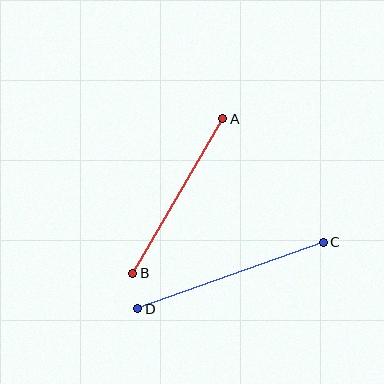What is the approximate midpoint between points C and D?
The midpoint is at approximately (230, 275) pixels.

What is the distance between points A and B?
The distance is approximately 179 pixels.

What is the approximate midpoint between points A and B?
The midpoint is at approximately (178, 196) pixels.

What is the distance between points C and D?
The distance is approximately 197 pixels.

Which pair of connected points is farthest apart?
Points C and D are farthest apart.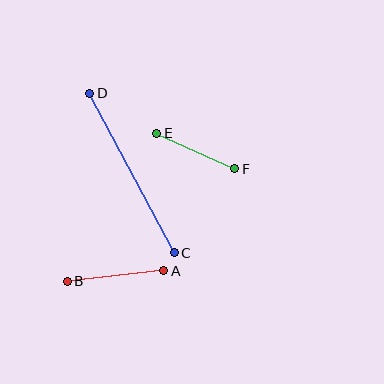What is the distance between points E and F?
The distance is approximately 86 pixels.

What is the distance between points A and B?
The distance is approximately 97 pixels.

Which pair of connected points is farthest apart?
Points C and D are farthest apart.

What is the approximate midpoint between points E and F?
The midpoint is at approximately (196, 151) pixels.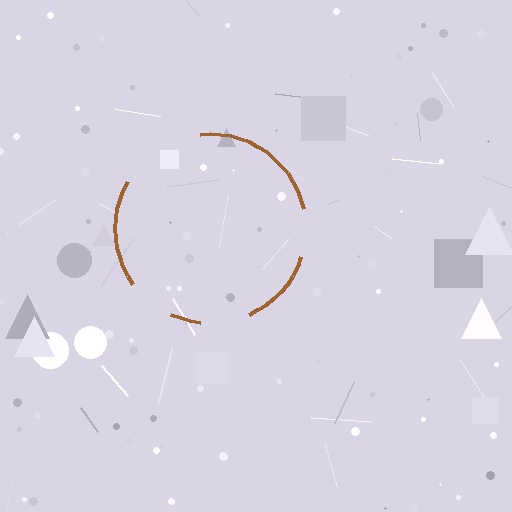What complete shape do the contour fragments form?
The contour fragments form a circle.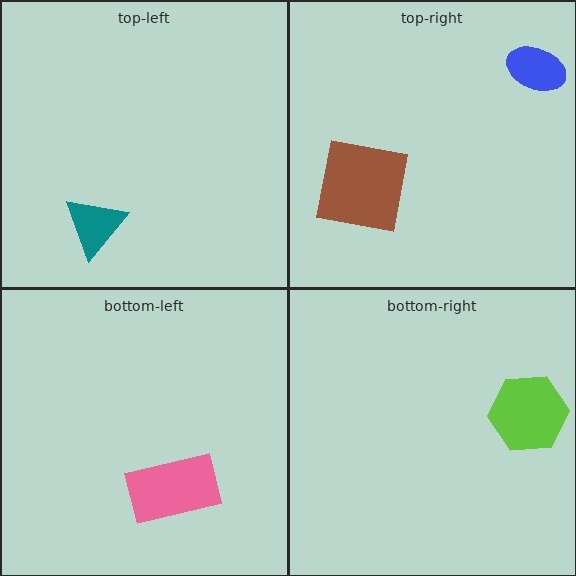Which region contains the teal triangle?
The top-left region.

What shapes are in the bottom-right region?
The lime hexagon.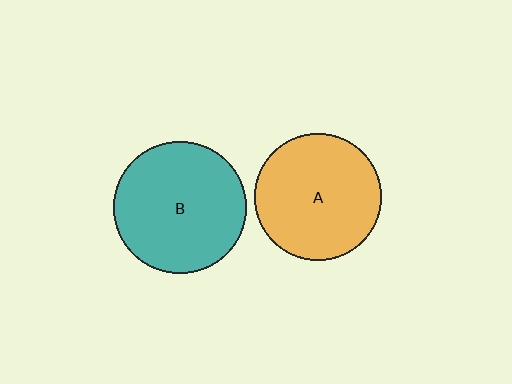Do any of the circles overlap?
No, none of the circles overlap.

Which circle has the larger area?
Circle B (teal).